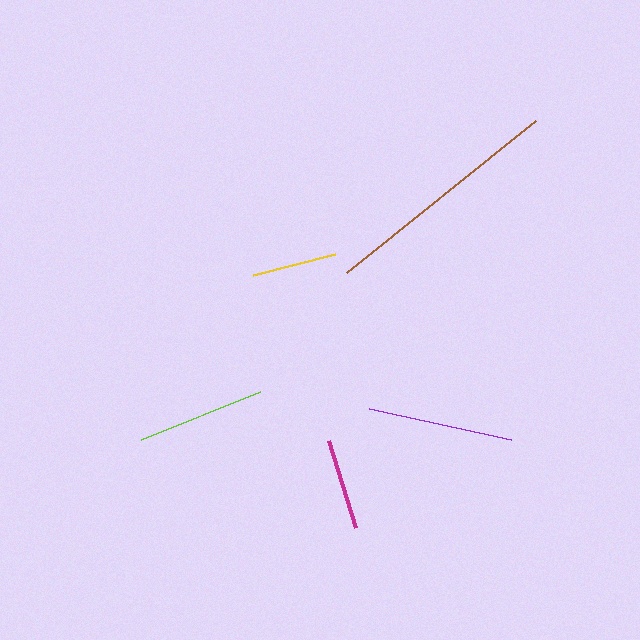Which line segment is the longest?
The brown line is the longest at approximately 242 pixels.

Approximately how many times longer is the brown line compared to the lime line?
The brown line is approximately 1.9 times the length of the lime line.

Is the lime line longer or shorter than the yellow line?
The lime line is longer than the yellow line.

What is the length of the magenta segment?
The magenta segment is approximately 92 pixels long.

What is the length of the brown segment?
The brown segment is approximately 242 pixels long.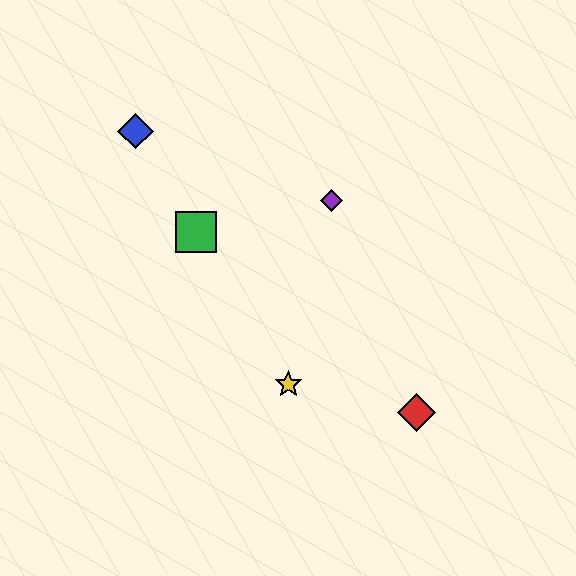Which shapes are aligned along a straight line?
The blue diamond, the green square, the yellow star are aligned along a straight line.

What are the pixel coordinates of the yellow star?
The yellow star is at (288, 384).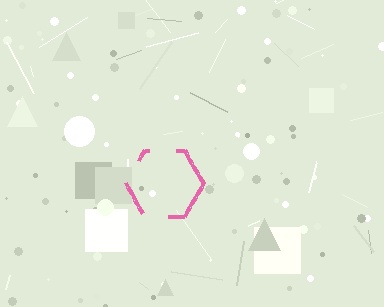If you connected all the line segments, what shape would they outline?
They would outline a hexagon.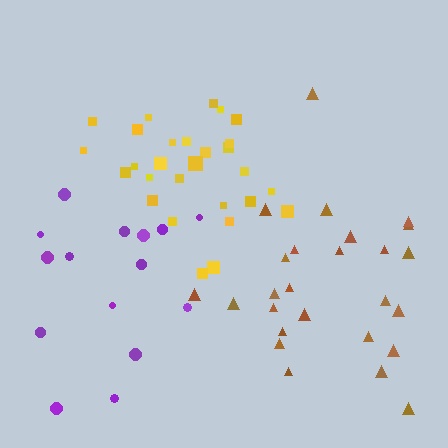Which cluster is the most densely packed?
Yellow.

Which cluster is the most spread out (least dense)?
Purple.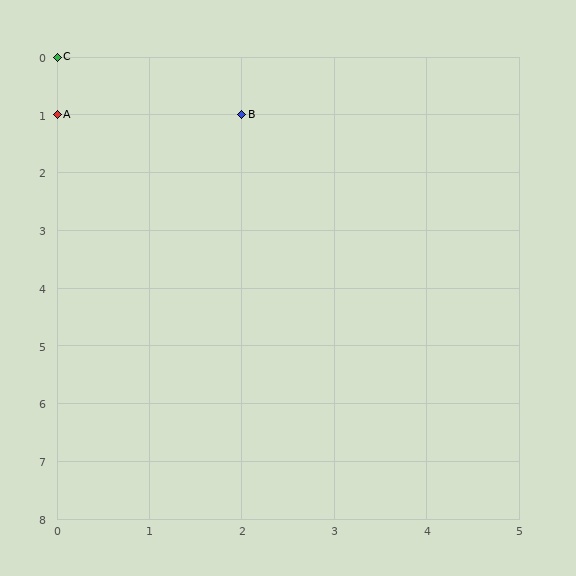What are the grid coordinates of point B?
Point B is at grid coordinates (2, 1).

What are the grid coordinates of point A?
Point A is at grid coordinates (0, 1).